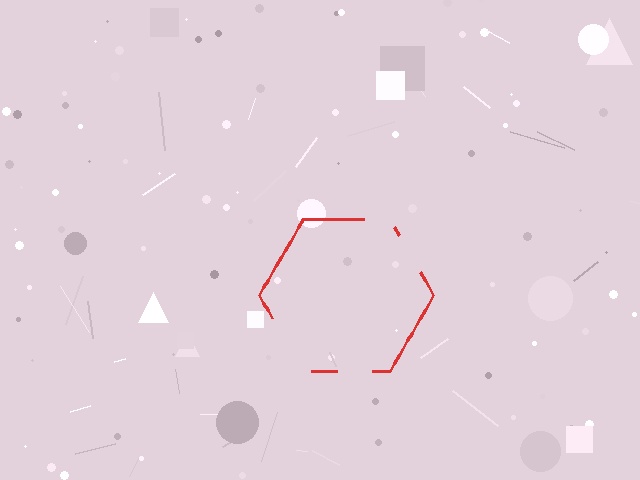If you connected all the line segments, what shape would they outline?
They would outline a hexagon.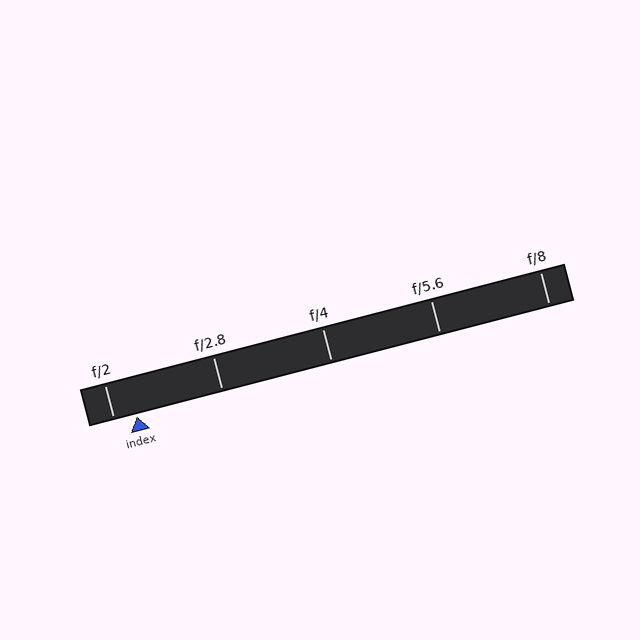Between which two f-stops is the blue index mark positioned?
The index mark is between f/2 and f/2.8.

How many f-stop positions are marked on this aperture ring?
There are 5 f-stop positions marked.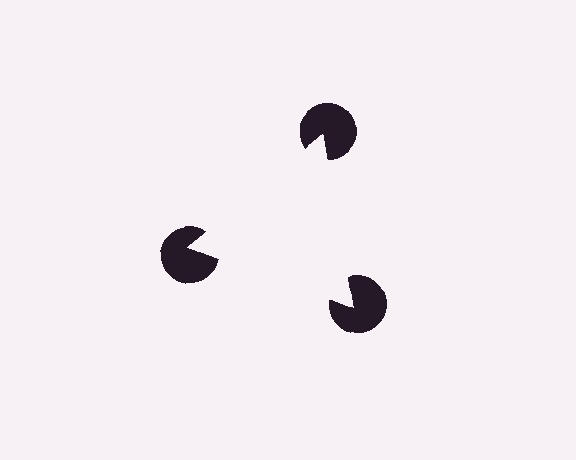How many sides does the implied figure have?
3 sides.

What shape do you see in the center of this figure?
An illusory triangle — its edges are inferred from the aligned wedge cuts in the pac-man discs, not physically drawn.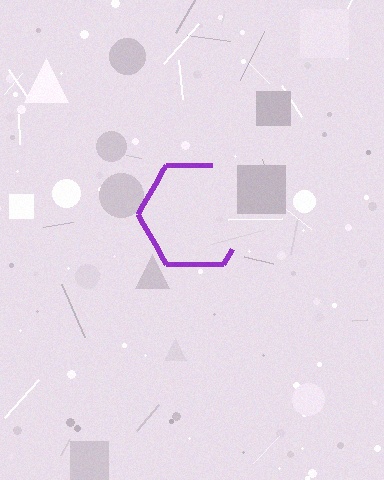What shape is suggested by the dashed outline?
The dashed outline suggests a hexagon.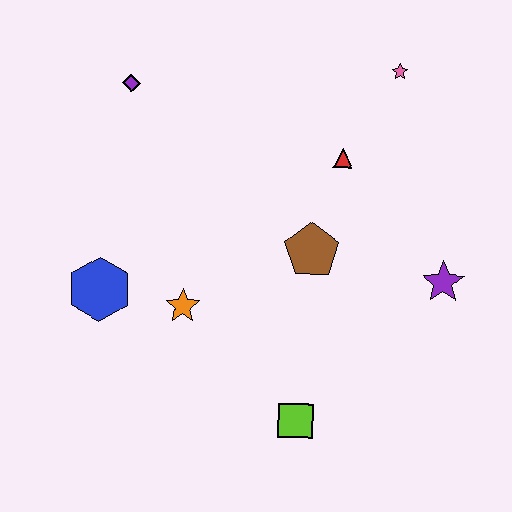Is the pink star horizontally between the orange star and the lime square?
No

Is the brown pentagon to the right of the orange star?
Yes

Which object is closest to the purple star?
The brown pentagon is closest to the purple star.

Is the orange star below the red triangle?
Yes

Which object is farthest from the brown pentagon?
The purple diamond is farthest from the brown pentagon.